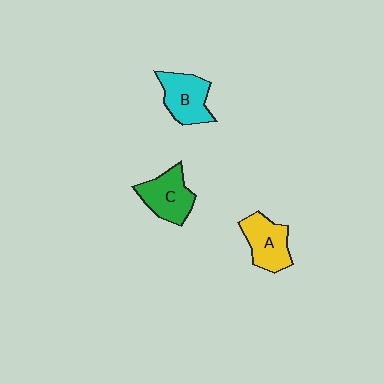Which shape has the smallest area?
Shape A (yellow).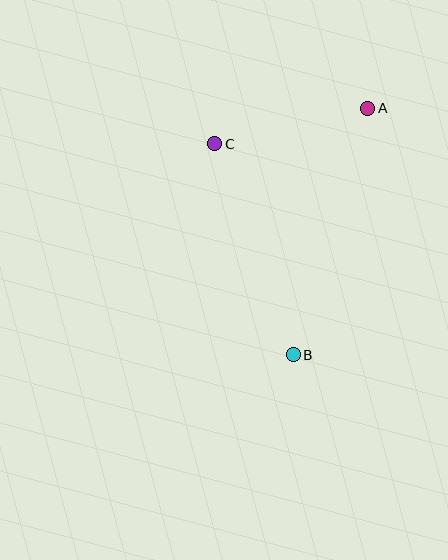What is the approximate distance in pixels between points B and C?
The distance between B and C is approximately 225 pixels.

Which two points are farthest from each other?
Points A and B are farthest from each other.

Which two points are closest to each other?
Points A and C are closest to each other.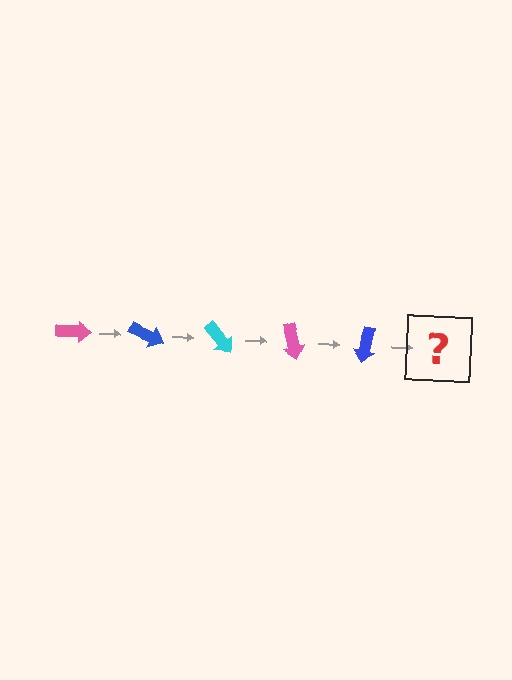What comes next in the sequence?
The next element should be a cyan arrow, rotated 125 degrees from the start.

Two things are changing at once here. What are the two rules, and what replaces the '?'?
The two rules are that it rotates 25 degrees each step and the color cycles through pink, blue, and cyan. The '?' should be a cyan arrow, rotated 125 degrees from the start.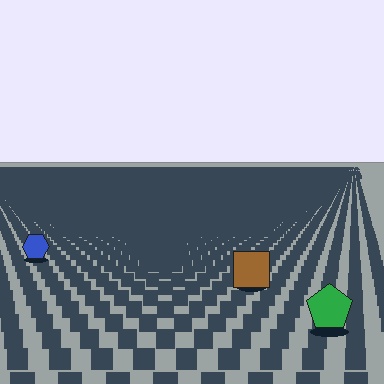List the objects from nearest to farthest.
From nearest to farthest: the green pentagon, the brown square, the blue hexagon.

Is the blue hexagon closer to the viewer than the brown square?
No. The brown square is closer — you can tell from the texture gradient: the ground texture is coarser near it.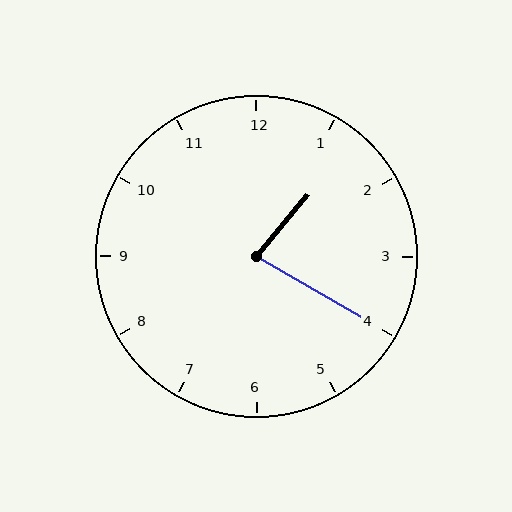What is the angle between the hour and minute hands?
Approximately 80 degrees.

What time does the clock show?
1:20.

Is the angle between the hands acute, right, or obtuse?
It is acute.